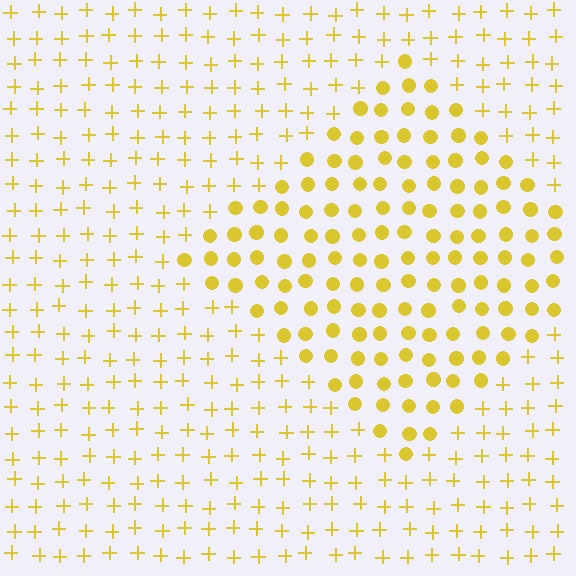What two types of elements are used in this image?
The image uses circles inside the diamond region and plus signs outside it.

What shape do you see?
I see a diamond.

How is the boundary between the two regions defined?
The boundary is defined by a change in element shape: circles inside vs. plus signs outside. All elements share the same color and spacing.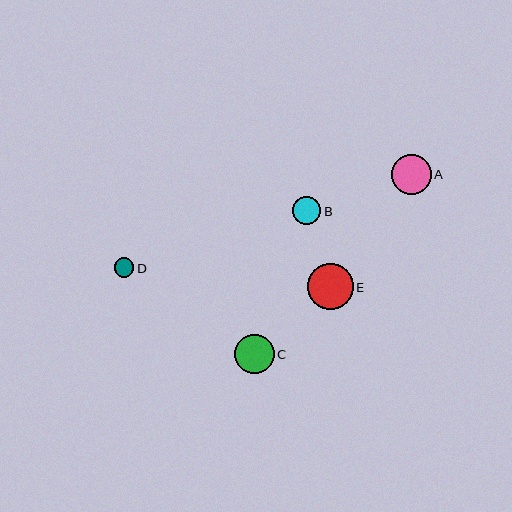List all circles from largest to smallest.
From largest to smallest: E, A, C, B, D.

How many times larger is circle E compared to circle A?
Circle E is approximately 1.1 times the size of circle A.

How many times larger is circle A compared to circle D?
Circle A is approximately 2.1 times the size of circle D.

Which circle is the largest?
Circle E is the largest with a size of approximately 46 pixels.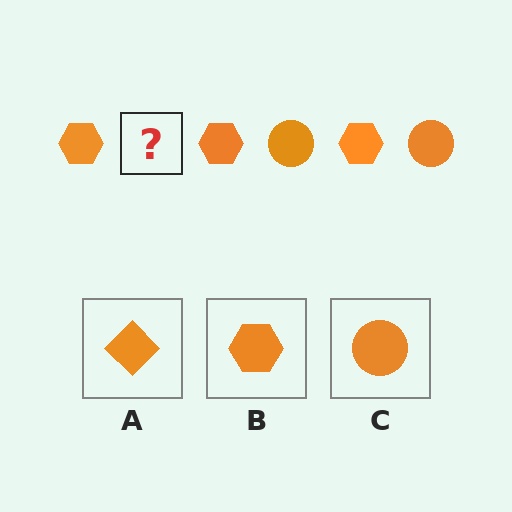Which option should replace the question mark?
Option C.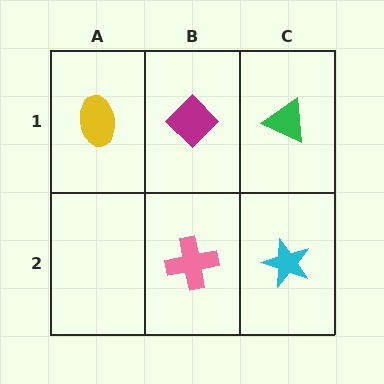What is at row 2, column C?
A cyan star.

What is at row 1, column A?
A yellow ellipse.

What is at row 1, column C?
A green triangle.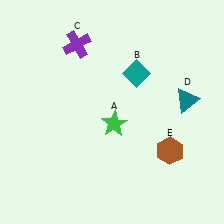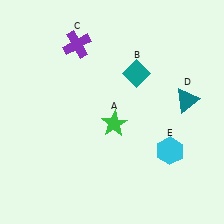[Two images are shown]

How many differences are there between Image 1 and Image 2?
There is 1 difference between the two images.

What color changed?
The hexagon (E) changed from brown in Image 1 to cyan in Image 2.